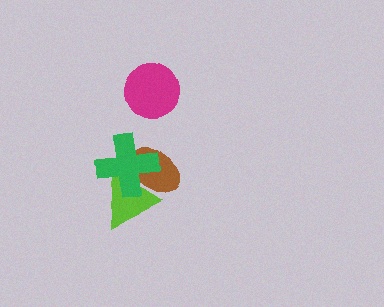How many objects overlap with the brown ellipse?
2 objects overlap with the brown ellipse.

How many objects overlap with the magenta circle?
0 objects overlap with the magenta circle.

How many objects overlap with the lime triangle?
2 objects overlap with the lime triangle.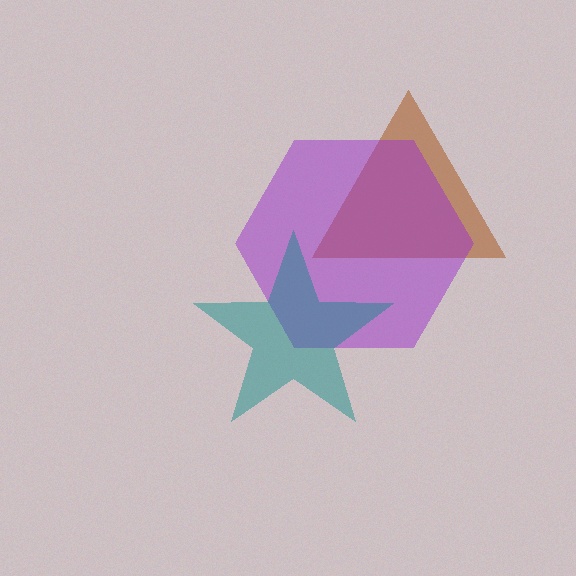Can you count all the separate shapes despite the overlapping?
Yes, there are 3 separate shapes.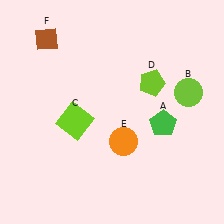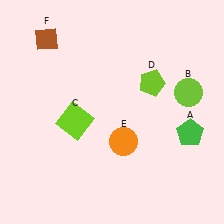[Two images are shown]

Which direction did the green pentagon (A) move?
The green pentagon (A) moved right.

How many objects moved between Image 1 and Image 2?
1 object moved between the two images.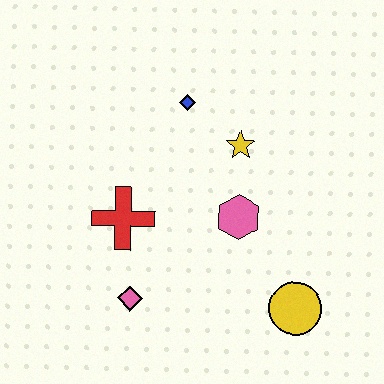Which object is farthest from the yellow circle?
The blue diamond is farthest from the yellow circle.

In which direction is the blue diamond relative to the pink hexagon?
The blue diamond is above the pink hexagon.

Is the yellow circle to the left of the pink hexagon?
No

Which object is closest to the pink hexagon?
The yellow star is closest to the pink hexagon.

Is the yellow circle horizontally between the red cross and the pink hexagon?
No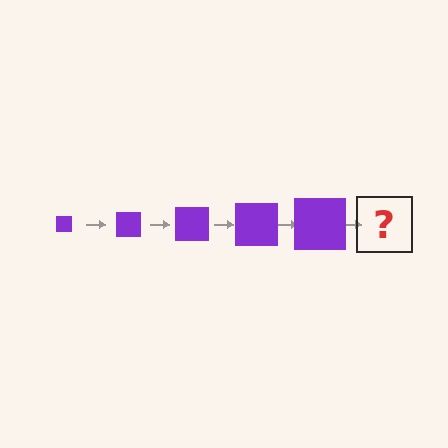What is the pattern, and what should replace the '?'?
The pattern is that the square gets progressively larger each step. The '?' should be a purple square, larger than the previous one.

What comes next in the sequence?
The next element should be a purple square, larger than the previous one.